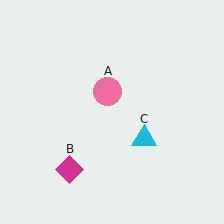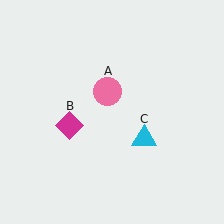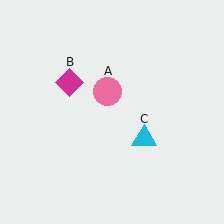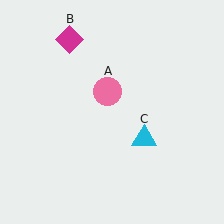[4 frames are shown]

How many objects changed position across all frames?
1 object changed position: magenta diamond (object B).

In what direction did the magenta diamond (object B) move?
The magenta diamond (object B) moved up.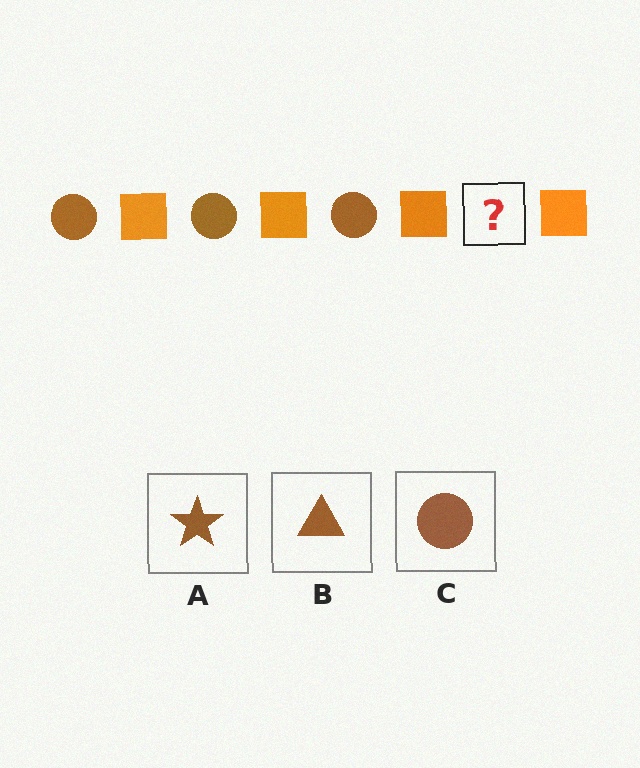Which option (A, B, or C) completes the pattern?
C.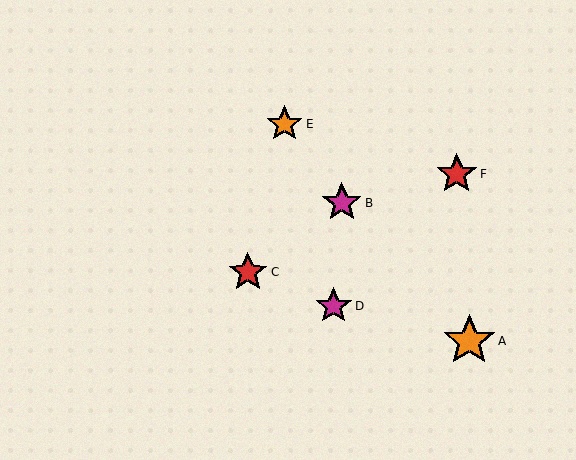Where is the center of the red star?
The center of the red star is at (457, 174).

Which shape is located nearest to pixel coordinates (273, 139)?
The orange star (labeled E) at (284, 124) is nearest to that location.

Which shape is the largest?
The orange star (labeled A) is the largest.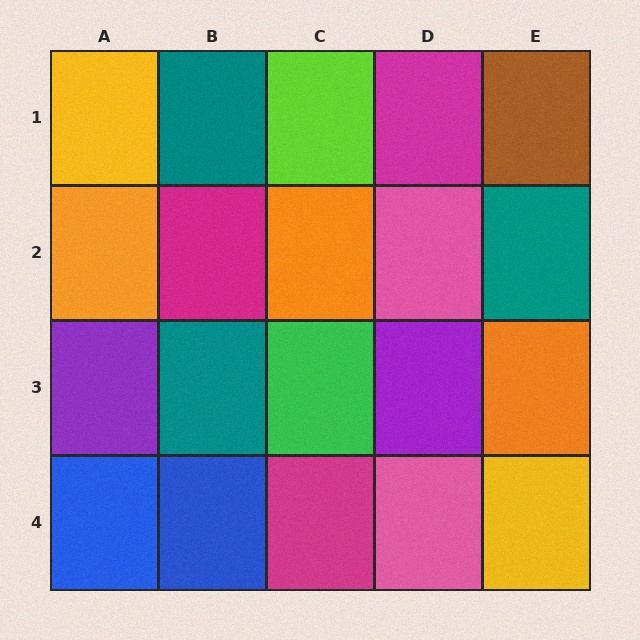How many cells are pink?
2 cells are pink.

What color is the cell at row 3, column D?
Purple.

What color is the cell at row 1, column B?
Teal.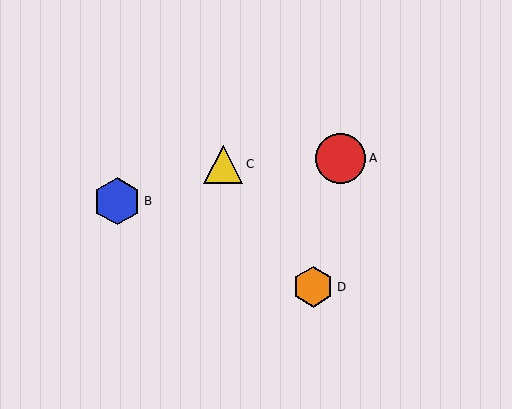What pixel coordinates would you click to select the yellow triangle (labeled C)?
Click at (223, 165) to select the yellow triangle C.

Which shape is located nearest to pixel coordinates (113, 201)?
The blue hexagon (labeled B) at (117, 201) is nearest to that location.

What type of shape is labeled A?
Shape A is a red circle.